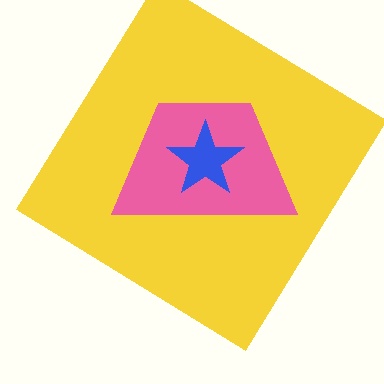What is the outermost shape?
The yellow diamond.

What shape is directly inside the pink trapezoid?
The blue star.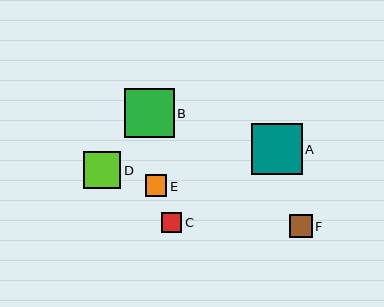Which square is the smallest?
Square C is the smallest with a size of approximately 21 pixels.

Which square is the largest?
Square A is the largest with a size of approximately 51 pixels.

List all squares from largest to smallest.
From largest to smallest: A, B, D, F, E, C.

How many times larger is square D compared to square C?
Square D is approximately 1.8 times the size of square C.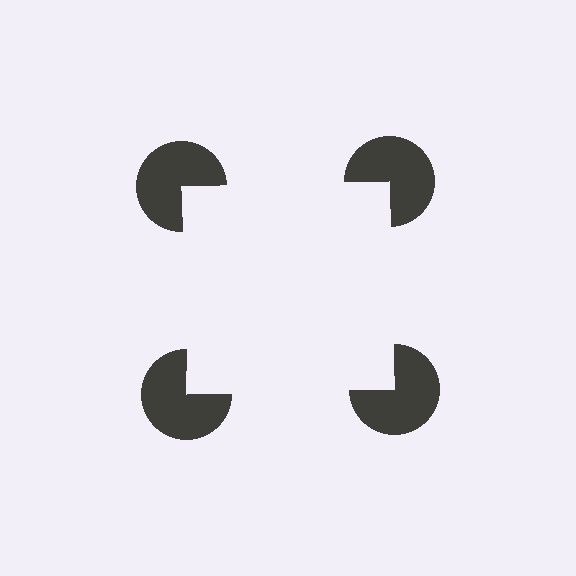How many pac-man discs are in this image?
There are 4 — one at each vertex of the illusory square.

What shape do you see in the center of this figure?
An illusory square — its edges are inferred from the aligned wedge cuts in the pac-man discs, not physically drawn.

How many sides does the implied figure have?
4 sides.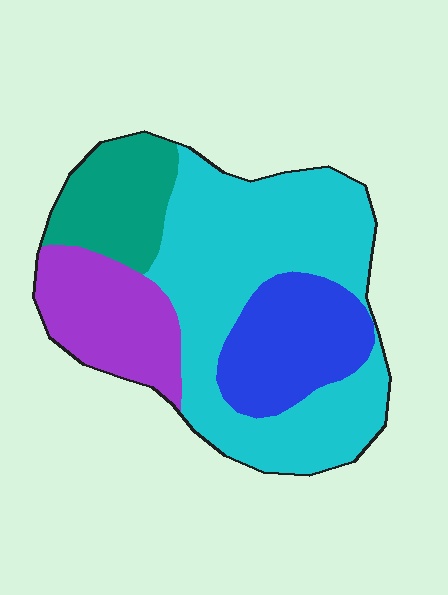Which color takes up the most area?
Cyan, at roughly 50%.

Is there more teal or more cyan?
Cyan.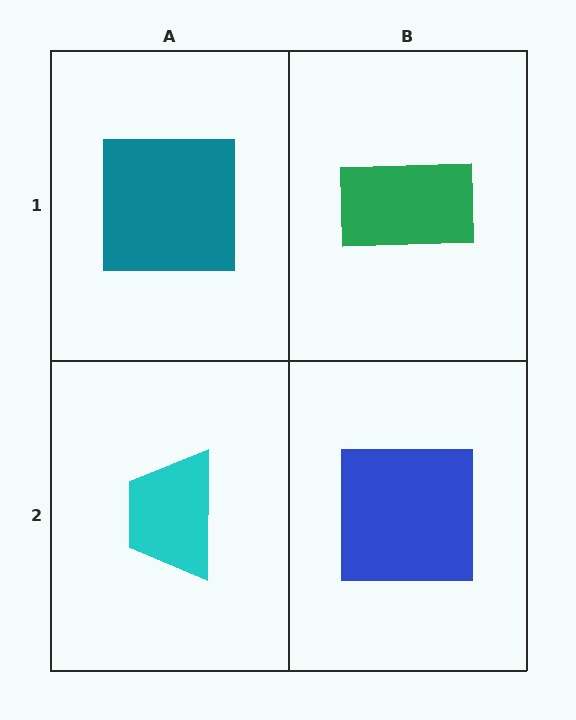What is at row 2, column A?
A cyan trapezoid.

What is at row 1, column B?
A green rectangle.